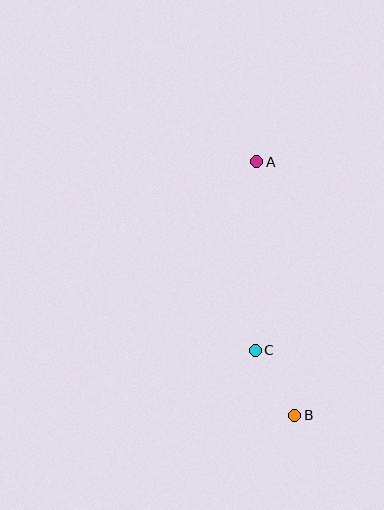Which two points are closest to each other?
Points B and C are closest to each other.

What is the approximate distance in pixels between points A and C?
The distance between A and C is approximately 188 pixels.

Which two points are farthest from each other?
Points A and B are farthest from each other.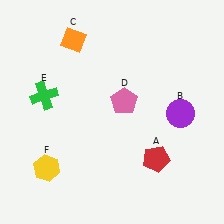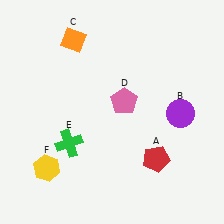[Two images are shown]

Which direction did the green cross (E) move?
The green cross (E) moved down.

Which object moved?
The green cross (E) moved down.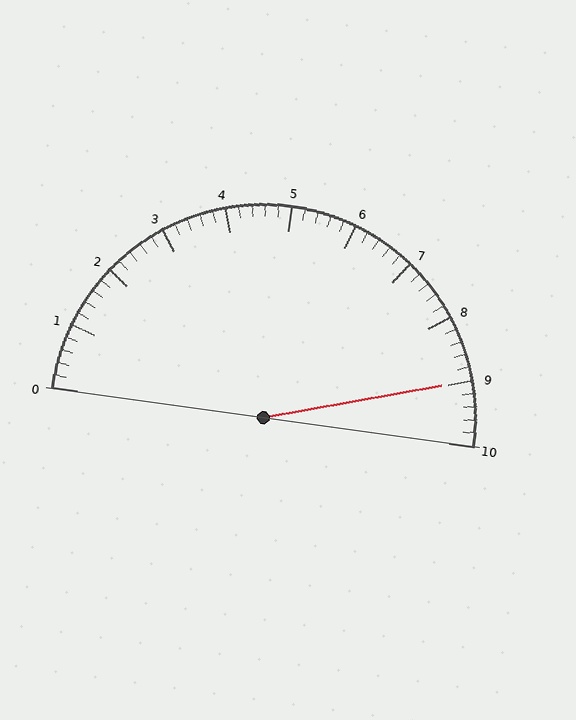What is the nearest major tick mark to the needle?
The nearest major tick mark is 9.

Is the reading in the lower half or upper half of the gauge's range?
The reading is in the upper half of the range (0 to 10).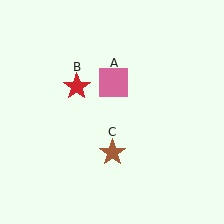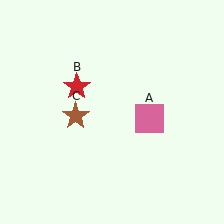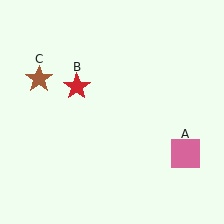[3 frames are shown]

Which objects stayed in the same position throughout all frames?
Red star (object B) remained stationary.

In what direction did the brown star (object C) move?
The brown star (object C) moved up and to the left.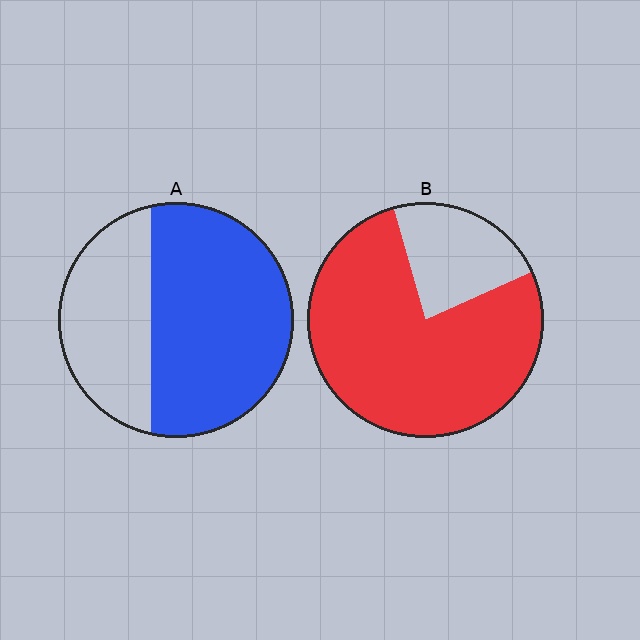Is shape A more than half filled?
Yes.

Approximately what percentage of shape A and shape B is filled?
A is approximately 65% and B is approximately 75%.